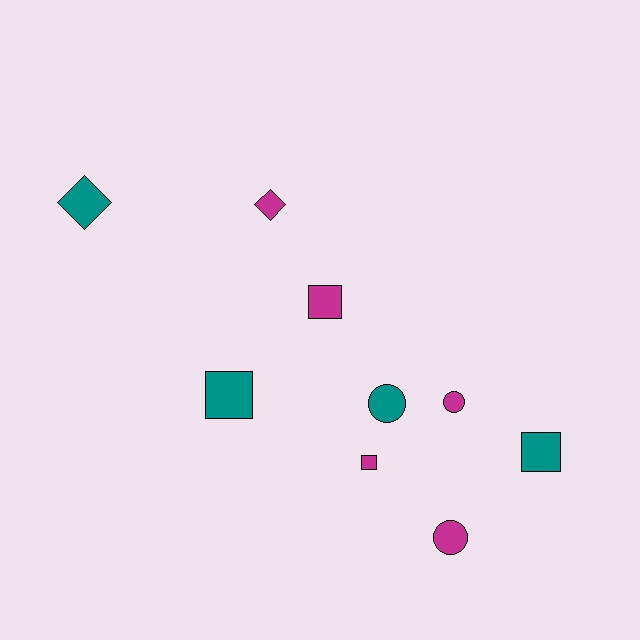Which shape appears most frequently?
Square, with 4 objects.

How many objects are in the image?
There are 9 objects.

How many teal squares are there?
There are 2 teal squares.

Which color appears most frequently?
Magenta, with 5 objects.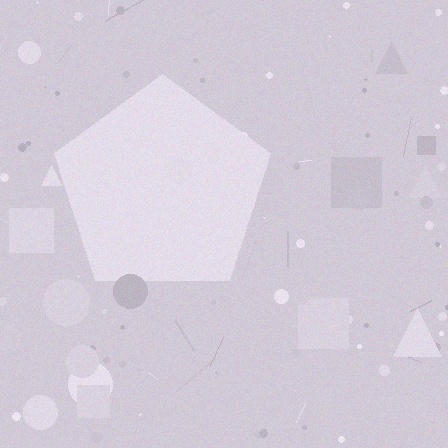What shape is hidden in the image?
A pentagon is hidden in the image.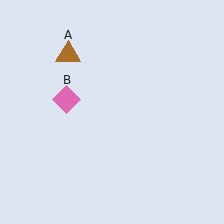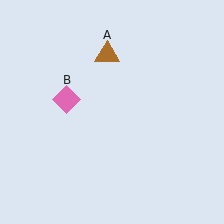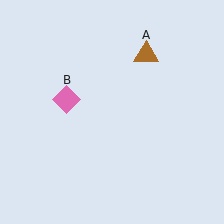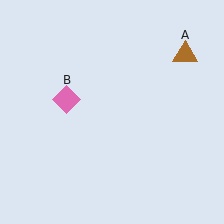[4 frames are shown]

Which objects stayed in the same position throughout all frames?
Pink diamond (object B) remained stationary.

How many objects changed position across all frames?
1 object changed position: brown triangle (object A).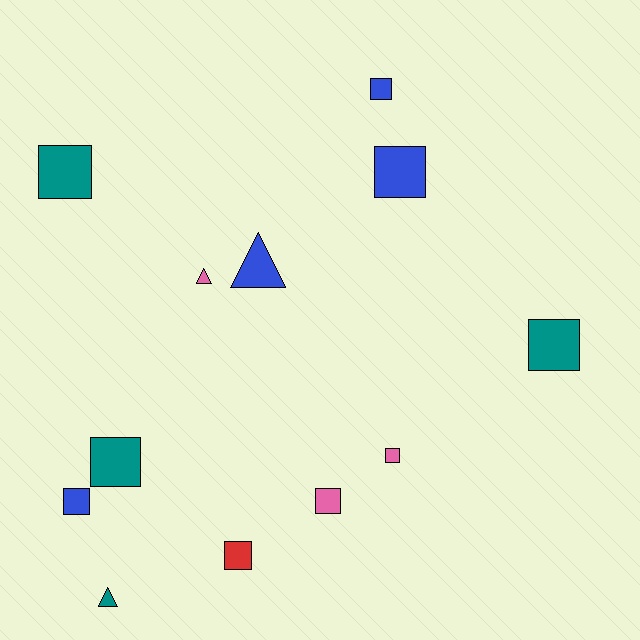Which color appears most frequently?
Teal, with 4 objects.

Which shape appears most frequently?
Square, with 9 objects.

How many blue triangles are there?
There is 1 blue triangle.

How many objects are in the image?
There are 12 objects.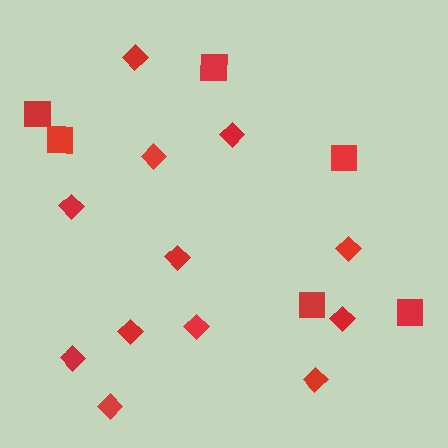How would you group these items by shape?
There are 2 groups: one group of diamonds (12) and one group of squares (6).